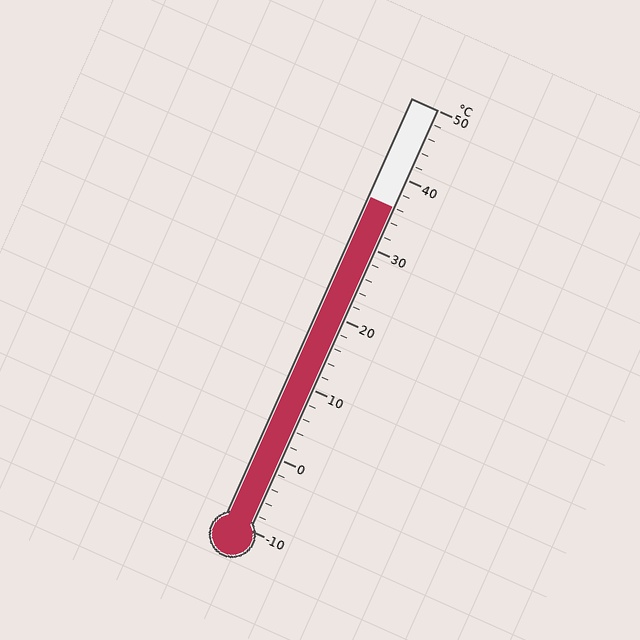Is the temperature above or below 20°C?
The temperature is above 20°C.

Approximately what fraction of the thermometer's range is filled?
The thermometer is filled to approximately 75% of its range.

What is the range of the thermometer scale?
The thermometer scale ranges from -10°C to 50°C.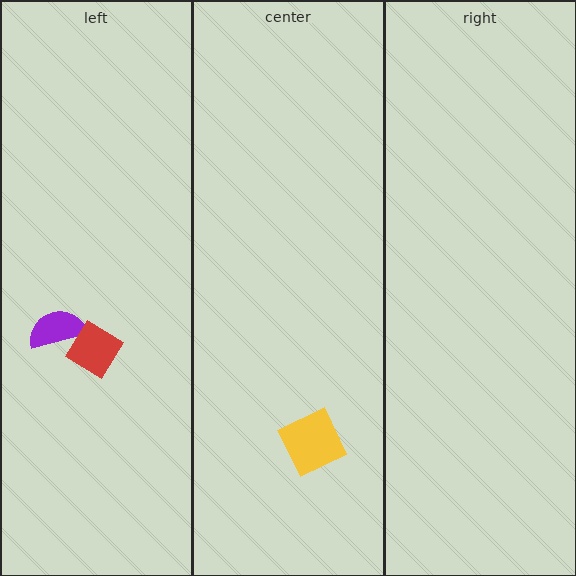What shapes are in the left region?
The purple semicircle, the red diamond.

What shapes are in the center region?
The yellow square.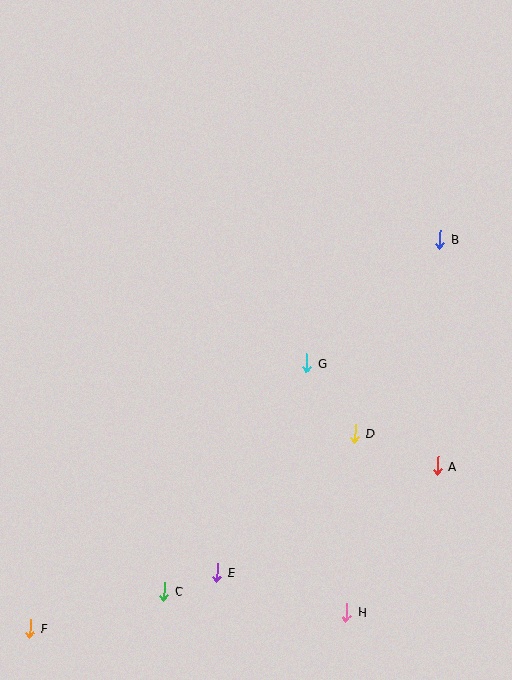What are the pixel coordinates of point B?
Point B is at (440, 239).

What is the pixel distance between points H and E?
The distance between H and E is 136 pixels.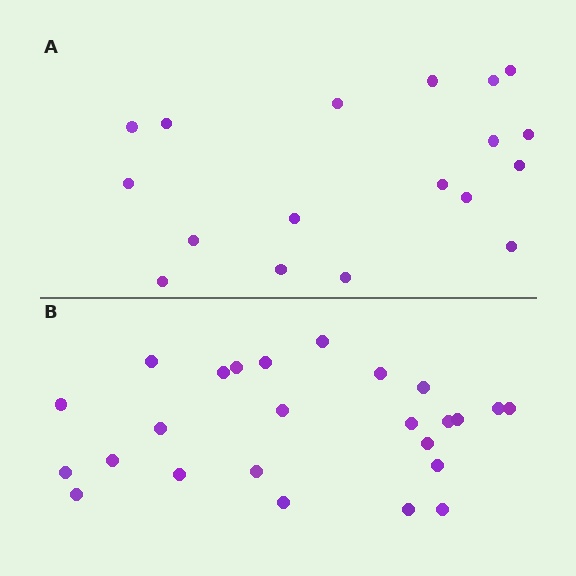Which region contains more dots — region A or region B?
Region B (the bottom region) has more dots.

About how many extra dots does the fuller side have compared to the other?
Region B has roughly 8 or so more dots than region A.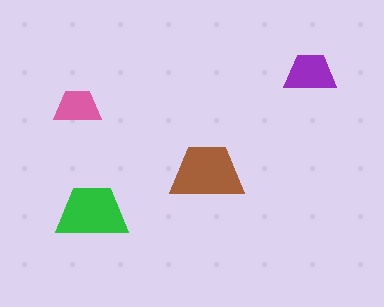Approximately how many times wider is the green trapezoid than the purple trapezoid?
About 1.5 times wider.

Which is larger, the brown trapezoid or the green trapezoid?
The brown one.